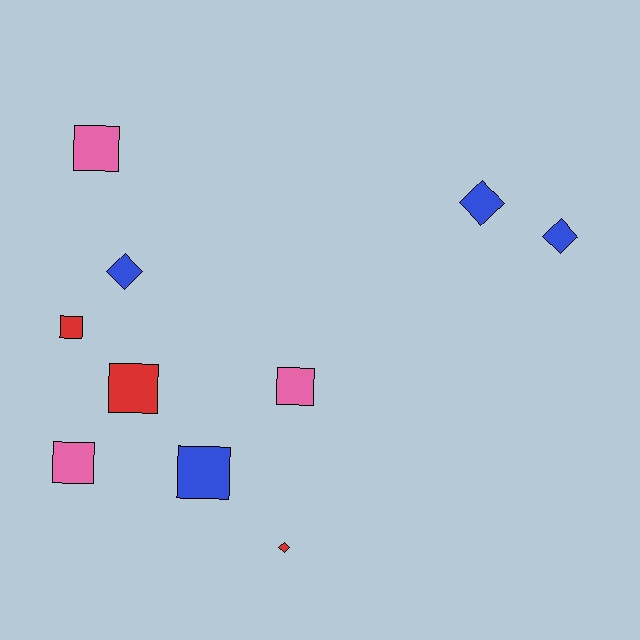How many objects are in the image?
There are 10 objects.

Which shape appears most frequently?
Square, with 6 objects.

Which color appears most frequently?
Blue, with 4 objects.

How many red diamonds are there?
There is 1 red diamond.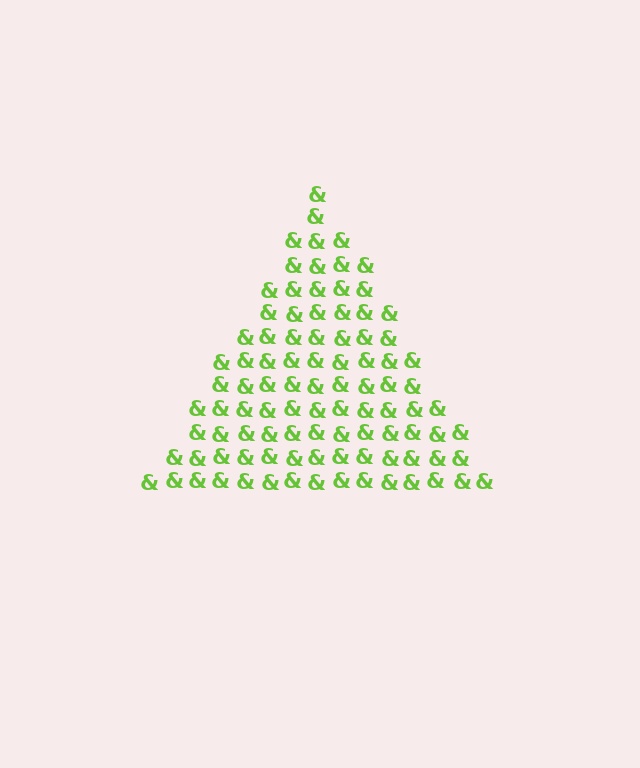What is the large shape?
The large shape is a triangle.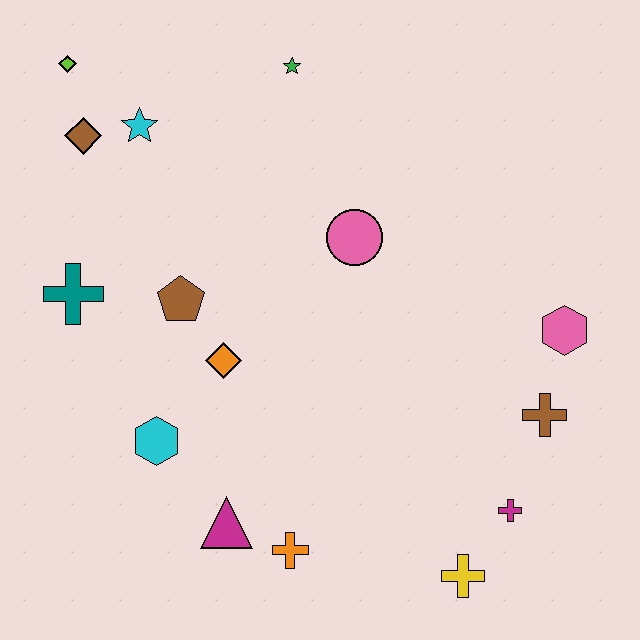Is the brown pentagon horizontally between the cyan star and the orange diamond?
Yes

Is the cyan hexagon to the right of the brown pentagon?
No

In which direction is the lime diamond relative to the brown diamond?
The lime diamond is above the brown diamond.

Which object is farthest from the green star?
The yellow cross is farthest from the green star.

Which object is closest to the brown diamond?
The cyan star is closest to the brown diamond.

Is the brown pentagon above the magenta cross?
Yes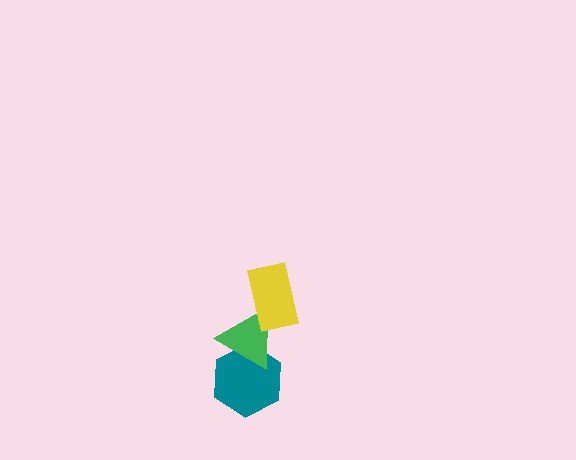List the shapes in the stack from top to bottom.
From top to bottom: the yellow rectangle, the green triangle, the teal hexagon.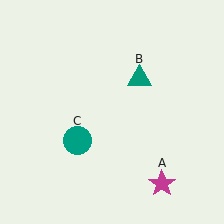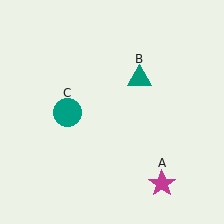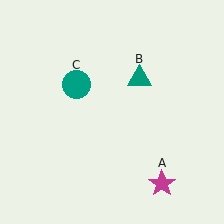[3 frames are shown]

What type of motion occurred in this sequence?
The teal circle (object C) rotated clockwise around the center of the scene.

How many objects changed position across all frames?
1 object changed position: teal circle (object C).